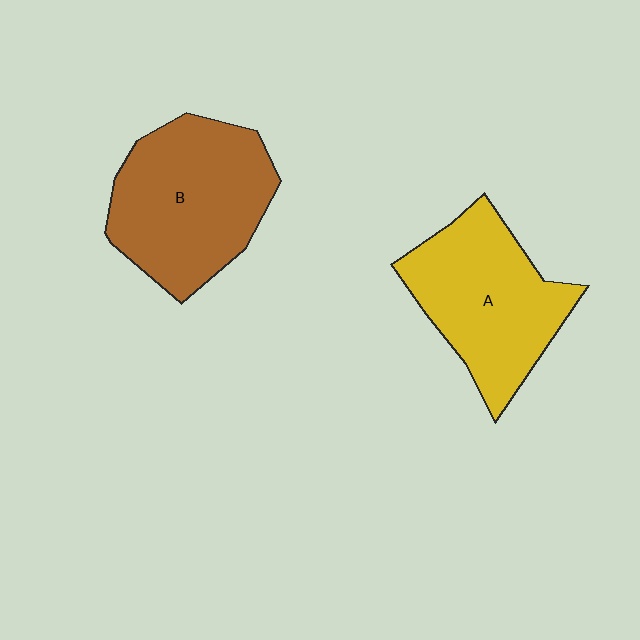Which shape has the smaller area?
Shape A (yellow).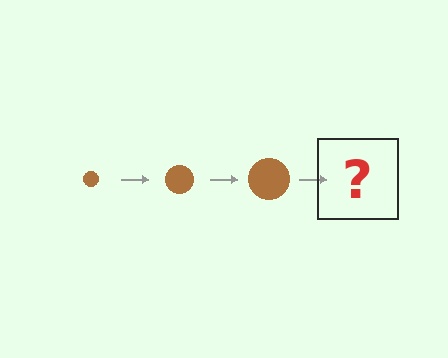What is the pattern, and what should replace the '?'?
The pattern is that the circle gets progressively larger each step. The '?' should be a brown circle, larger than the previous one.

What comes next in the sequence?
The next element should be a brown circle, larger than the previous one.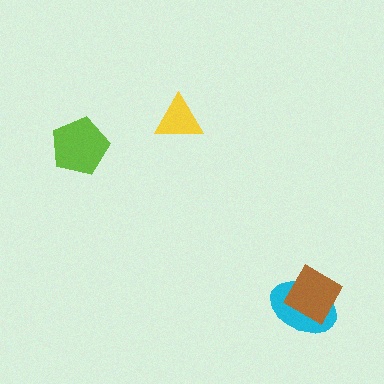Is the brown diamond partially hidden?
No, no other shape covers it.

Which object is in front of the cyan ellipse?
The brown diamond is in front of the cyan ellipse.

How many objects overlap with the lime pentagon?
0 objects overlap with the lime pentagon.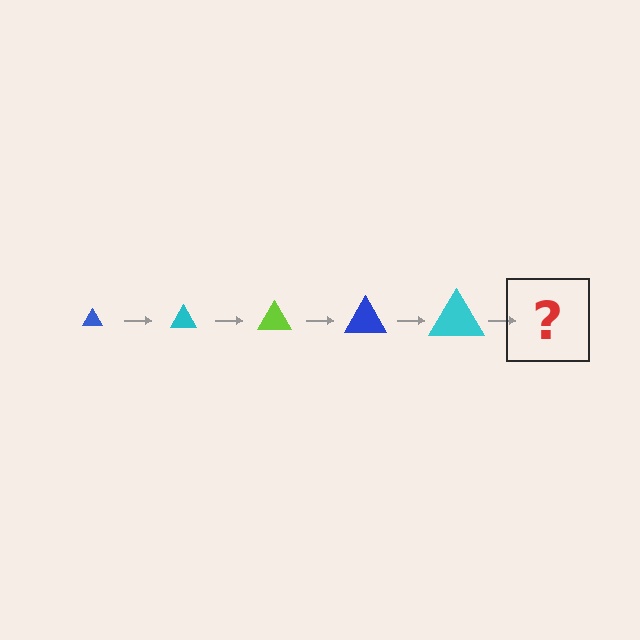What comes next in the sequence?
The next element should be a lime triangle, larger than the previous one.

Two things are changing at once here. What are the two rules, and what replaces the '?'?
The two rules are that the triangle grows larger each step and the color cycles through blue, cyan, and lime. The '?' should be a lime triangle, larger than the previous one.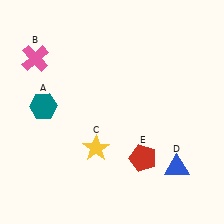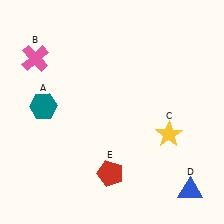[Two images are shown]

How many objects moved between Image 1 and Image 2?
3 objects moved between the two images.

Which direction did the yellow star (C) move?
The yellow star (C) moved right.